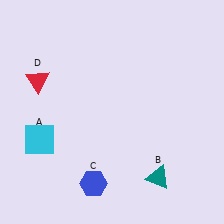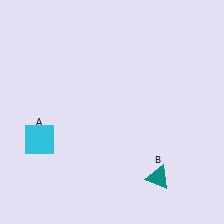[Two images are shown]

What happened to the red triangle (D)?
The red triangle (D) was removed in Image 2. It was in the top-left area of Image 1.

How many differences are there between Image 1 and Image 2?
There are 2 differences between the two images.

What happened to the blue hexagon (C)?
The blue hexagon (C) was removed in Image 2. It was in the bottom-left area of Image 1.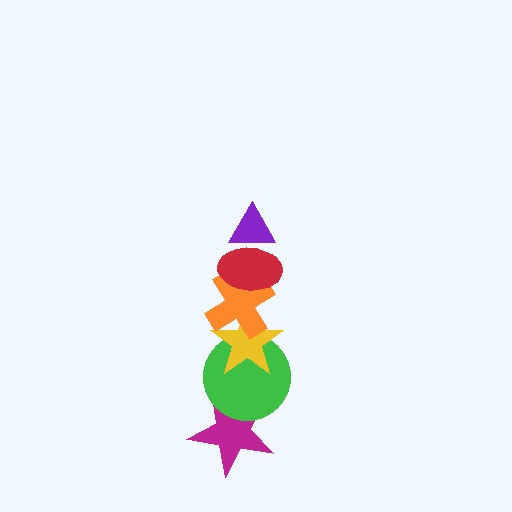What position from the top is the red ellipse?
The red ellipse is 2nd from the top.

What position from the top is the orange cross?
The orange cross is 3rd from the top.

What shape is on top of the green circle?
The yellow star is on top of the green circle.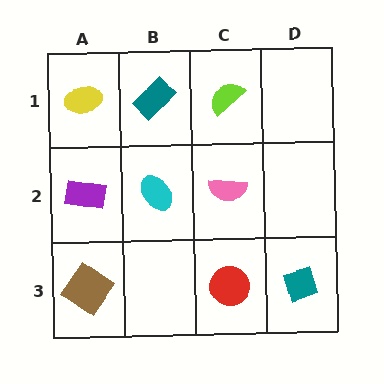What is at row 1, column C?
A lime semicircle.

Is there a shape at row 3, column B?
No, that cell is empty.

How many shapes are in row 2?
3 shapes.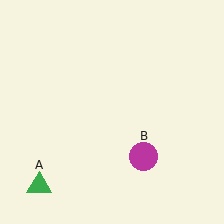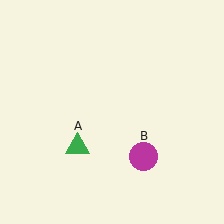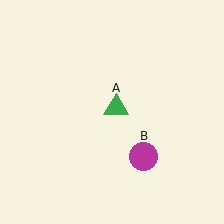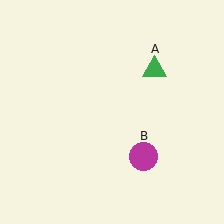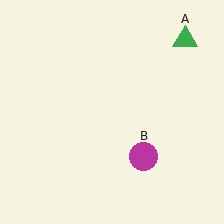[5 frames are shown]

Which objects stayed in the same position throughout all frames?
Magenta circle (object B) remained stationary.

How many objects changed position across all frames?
1 object changed position: green triangle (object A).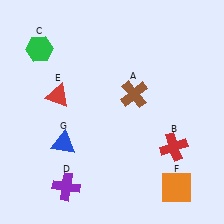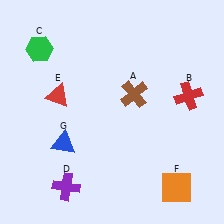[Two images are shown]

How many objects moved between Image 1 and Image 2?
1 object moved between the two images.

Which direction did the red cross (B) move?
The red cross (B) moved up.